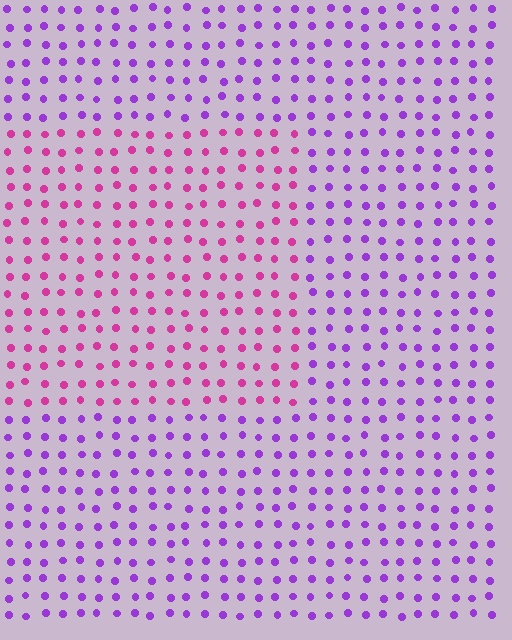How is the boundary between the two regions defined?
The boundary is defined purely by a slight shift in hue (about 43 degrees). Spacing, size, and orientation are identical on both sides.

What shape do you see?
I see a rectangle.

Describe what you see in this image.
The image is filled with small purple elements in a uniform arrangement. A rectangle-shaped region is visible where the elements are tinted to a slightly different hue, forming a subtle color boundary.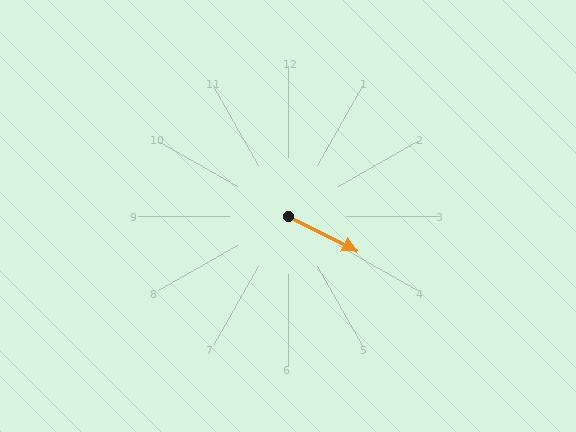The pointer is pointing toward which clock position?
Roughly 4 o'clock.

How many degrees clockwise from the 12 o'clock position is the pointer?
Approximately 117 degrees.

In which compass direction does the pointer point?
Southeast.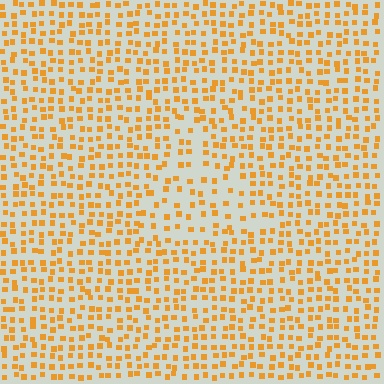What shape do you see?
I see a triangle.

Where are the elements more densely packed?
The elements are more densely packed outside the triangle boundary.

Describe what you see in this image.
The image contains small orange elements arranged at two different densities. A triangle-shaped region is visible where the elements are less densely packed than the surrounding area.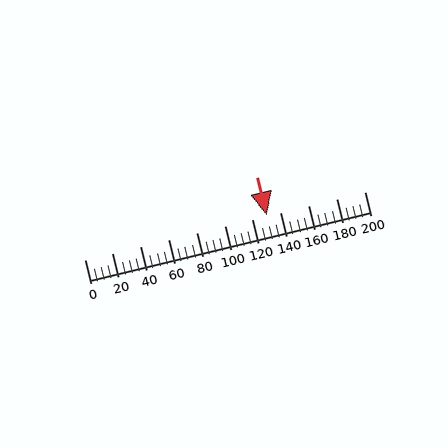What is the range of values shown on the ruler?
The ruler shows values from 0 to 200.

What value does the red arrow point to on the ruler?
The red arrow points to approximately 130.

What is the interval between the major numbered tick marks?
The major tick marks are spaced 20 units apart.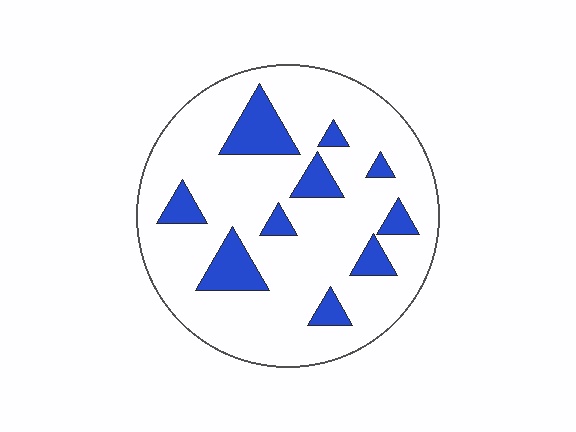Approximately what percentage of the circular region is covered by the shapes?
Approximately 15%.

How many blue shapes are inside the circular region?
10.